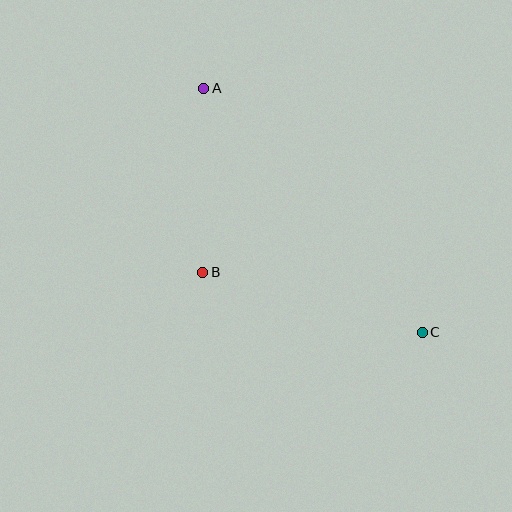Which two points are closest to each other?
Points A and B are closest to each other.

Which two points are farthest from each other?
Points A and C are farthest from each other.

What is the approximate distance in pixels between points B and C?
The distance between B and C is approximately 227 pixels.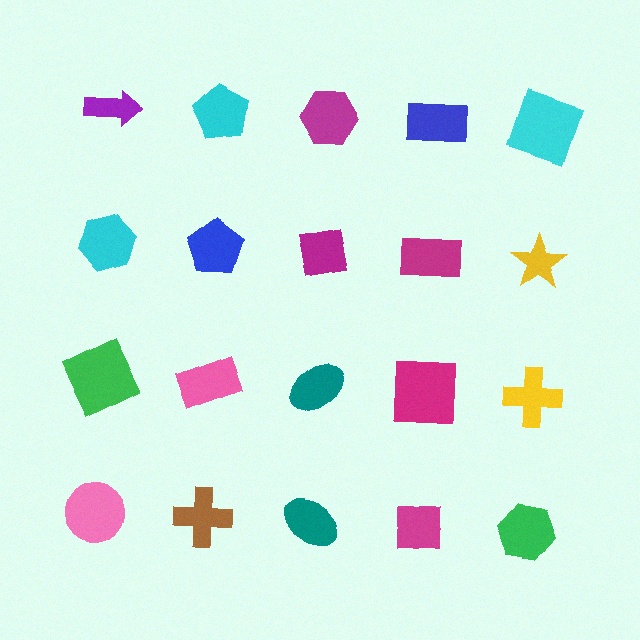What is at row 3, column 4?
A magenta square.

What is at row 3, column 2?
A pink rectangle.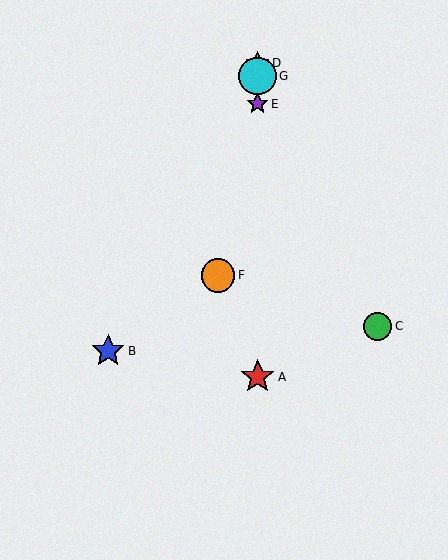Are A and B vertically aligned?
No, A is at x≈258 and B is at x≈108.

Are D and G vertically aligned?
Yes, both are at x≈258.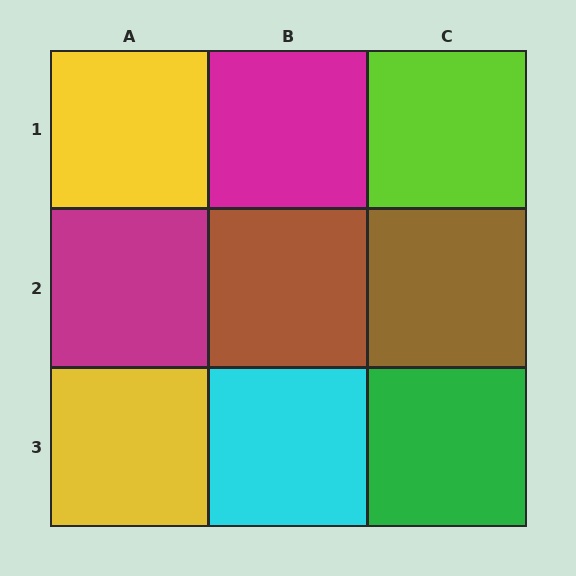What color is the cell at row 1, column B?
Magenta.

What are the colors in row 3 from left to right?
Yellow, cyan, green.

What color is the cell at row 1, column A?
Yellow.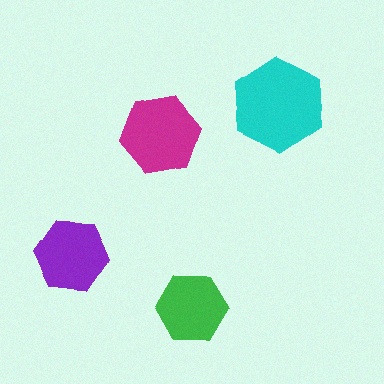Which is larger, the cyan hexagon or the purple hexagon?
The cyan one.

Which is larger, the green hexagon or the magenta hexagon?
The magenta one.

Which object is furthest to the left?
The purple hexagon is leftmost.